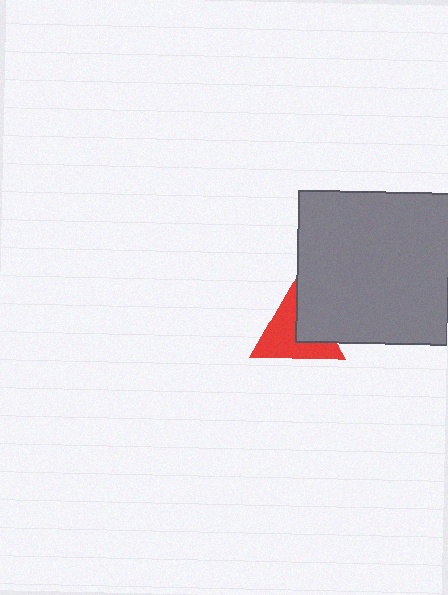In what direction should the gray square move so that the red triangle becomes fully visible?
The gray square should move right. That is the shortest direction to clear the overlap and leave the red triangle fully visible.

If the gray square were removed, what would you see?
You would see the complete red triangle.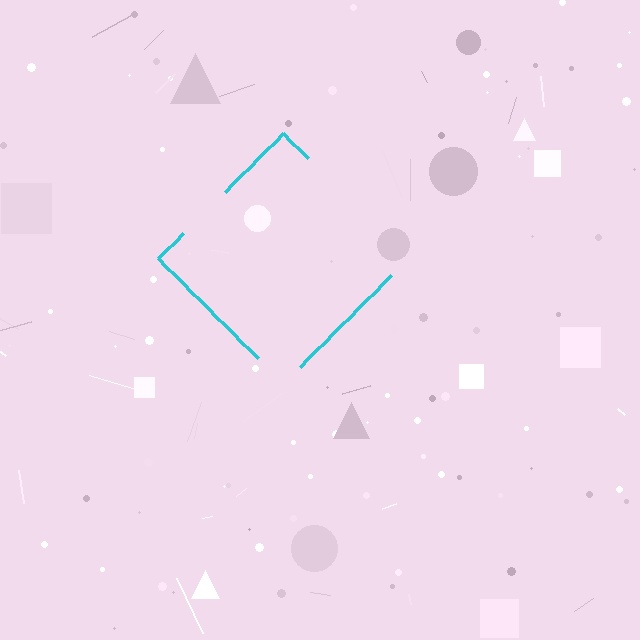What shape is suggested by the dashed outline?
The dashed outline suggests a diamond.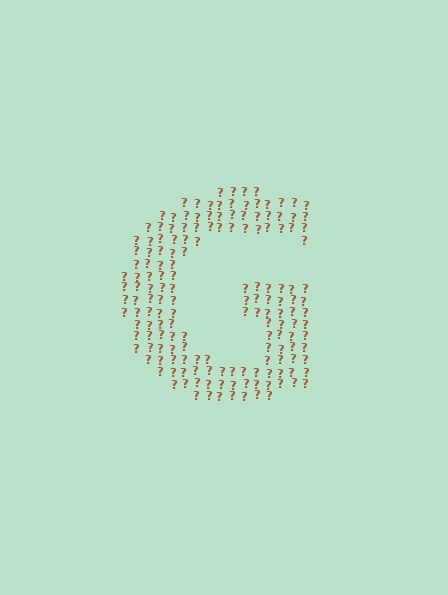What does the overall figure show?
The overall figure shows the letter G.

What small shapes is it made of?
It is made of small question marks.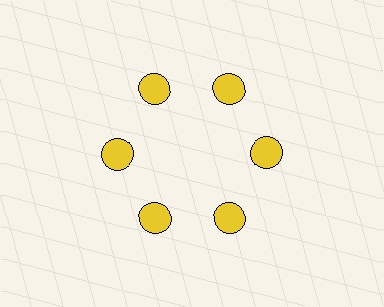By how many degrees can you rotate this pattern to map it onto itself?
The pattern maps onto itself every 60 degrees of rotation.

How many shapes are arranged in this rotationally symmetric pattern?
There are 6 shapes, arranged in 6 groups of 1.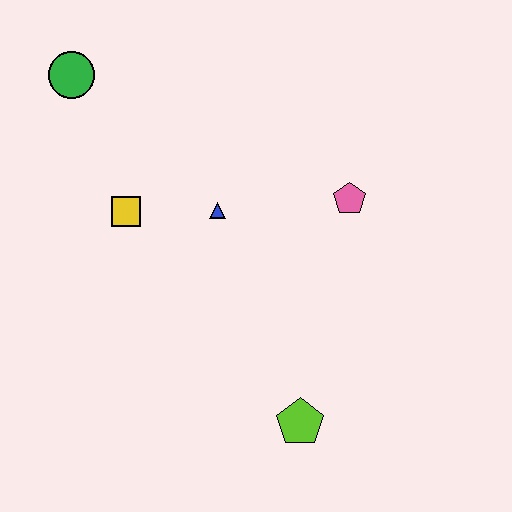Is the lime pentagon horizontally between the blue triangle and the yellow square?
No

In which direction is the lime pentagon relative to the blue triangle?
The lime pentagon is below the blue triangle.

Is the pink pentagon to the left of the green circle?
No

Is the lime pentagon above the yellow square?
No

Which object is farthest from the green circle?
The lime pentagon is farthest from the green circle.